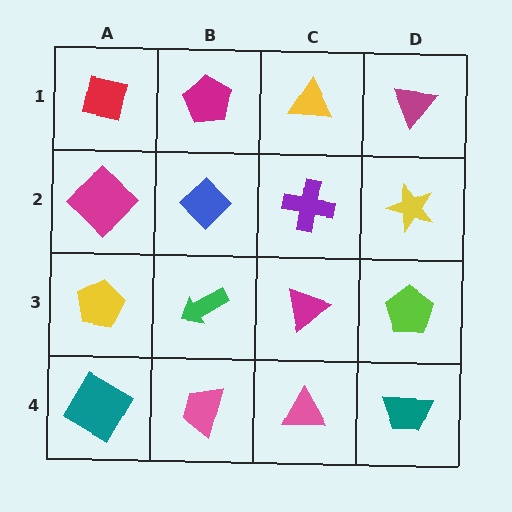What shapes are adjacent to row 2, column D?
A magenta triangle (row 1, column D), a lime pentagon (row 3, column D), a purple cross (row 2, column C).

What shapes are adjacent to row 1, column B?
A blue diamond (row 2, column B), a red square (row 1, column A), a yellow triangle (row 1, column C).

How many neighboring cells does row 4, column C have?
3.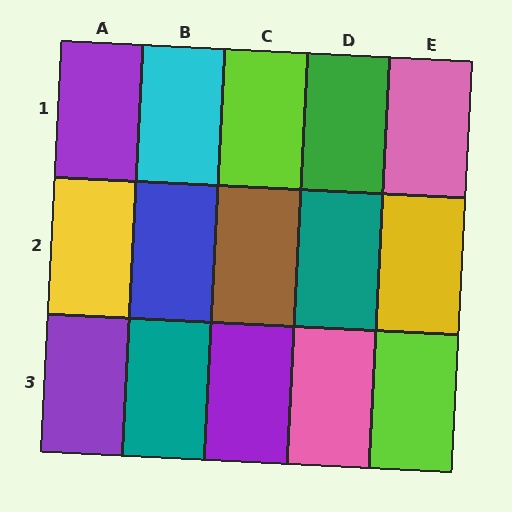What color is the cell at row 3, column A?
Purple.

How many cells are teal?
2 cells are teal.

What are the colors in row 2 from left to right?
Yellow, blue, brown, teal, yellow.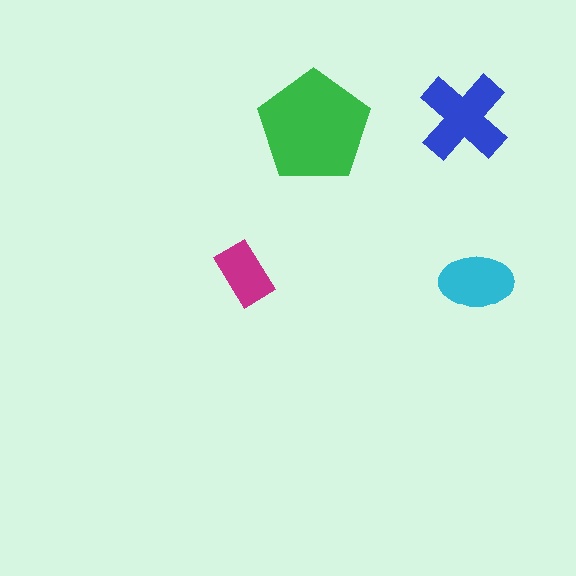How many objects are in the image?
There are 4 objects in the image.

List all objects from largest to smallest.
The green pentagon, the blue cross, the cyan ellipse, the magenta rectangle.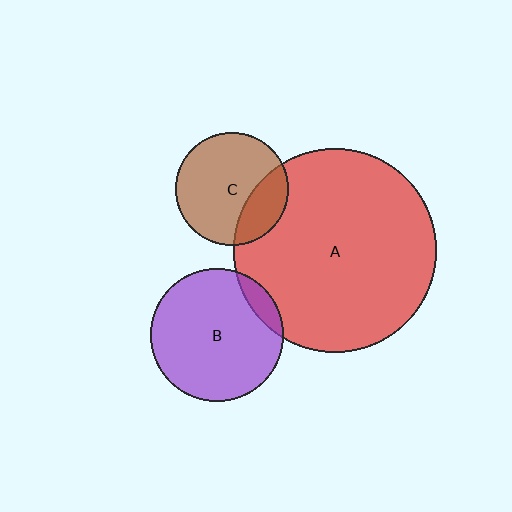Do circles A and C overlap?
Yes.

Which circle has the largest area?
Circle A (red).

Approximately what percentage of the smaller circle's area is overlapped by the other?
Approximately 25%.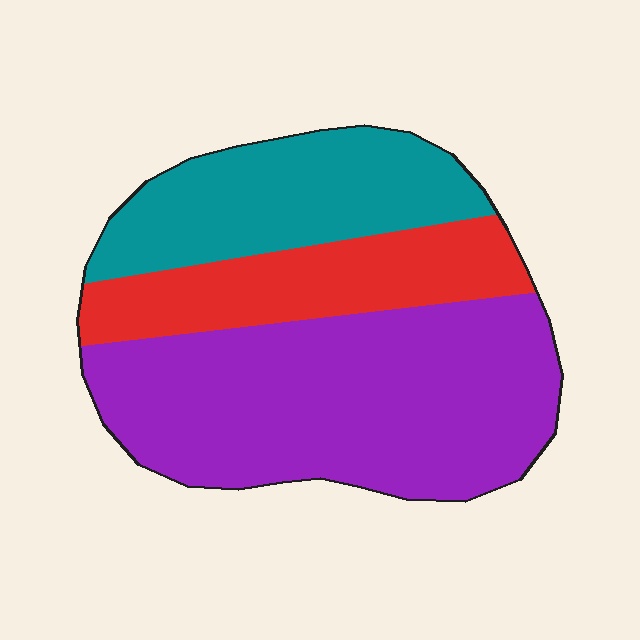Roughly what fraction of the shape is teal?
Teal takes up about one quarter (1/4) of the shape.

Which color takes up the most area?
Purple, at roughly 50%.